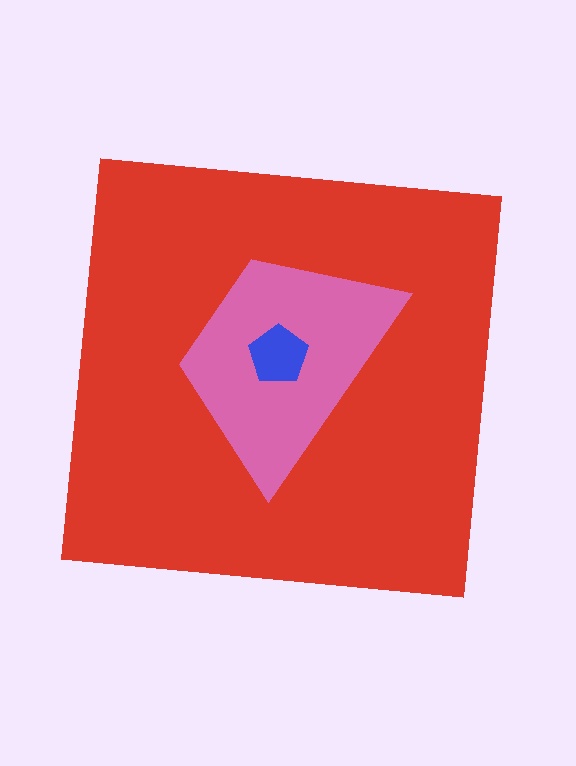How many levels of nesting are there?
3.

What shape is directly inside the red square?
The pink trapezoid.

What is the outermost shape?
The red square.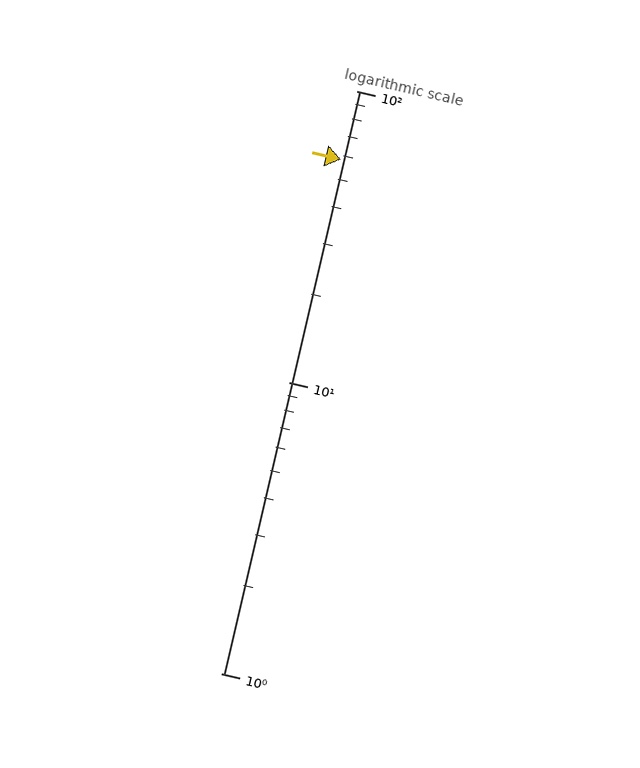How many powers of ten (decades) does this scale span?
The scale spans 2 decades, from 1 to 100.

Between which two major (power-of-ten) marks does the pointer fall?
The pointer is between 10 and 100.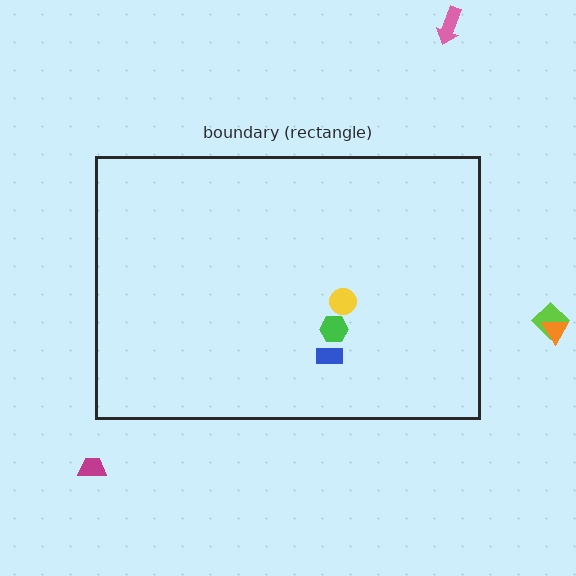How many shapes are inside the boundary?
3 inside, 4 outside.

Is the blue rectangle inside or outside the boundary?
Inside.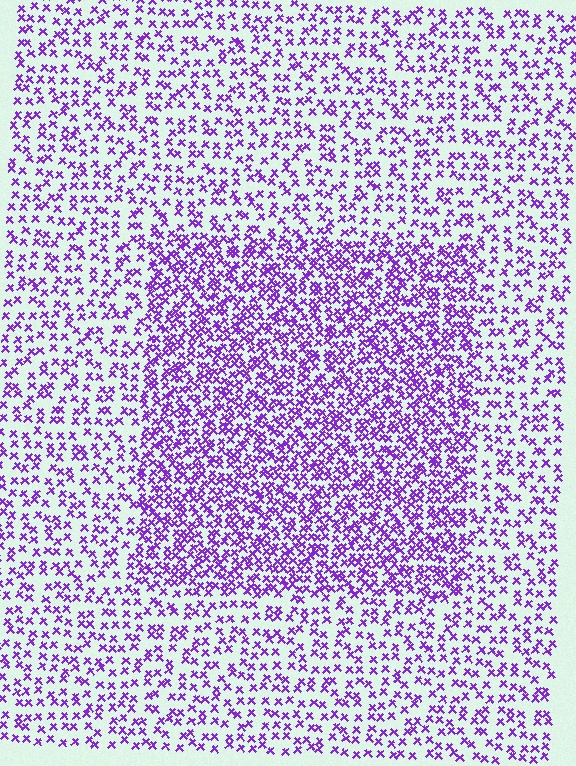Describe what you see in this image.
The image contains small purple elements arranged at two different densities. A rectangle-shaped region is visible where the elements are more densely packed than the surrounding area.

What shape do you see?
I see a rectangle.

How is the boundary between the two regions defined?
The boundary is defined by a change in element density (approximately 2.0x ratio). All elements are the same color, size, and shape.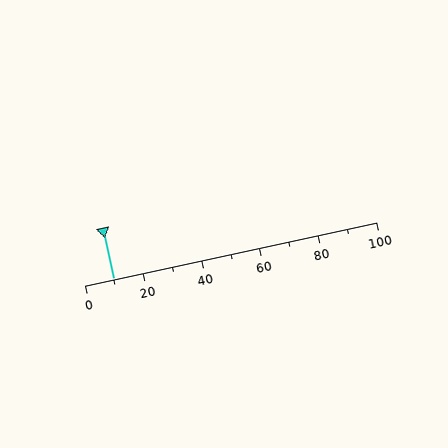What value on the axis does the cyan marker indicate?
The marker indicates approximately 10.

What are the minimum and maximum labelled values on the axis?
The axis runs from 0 to 100.